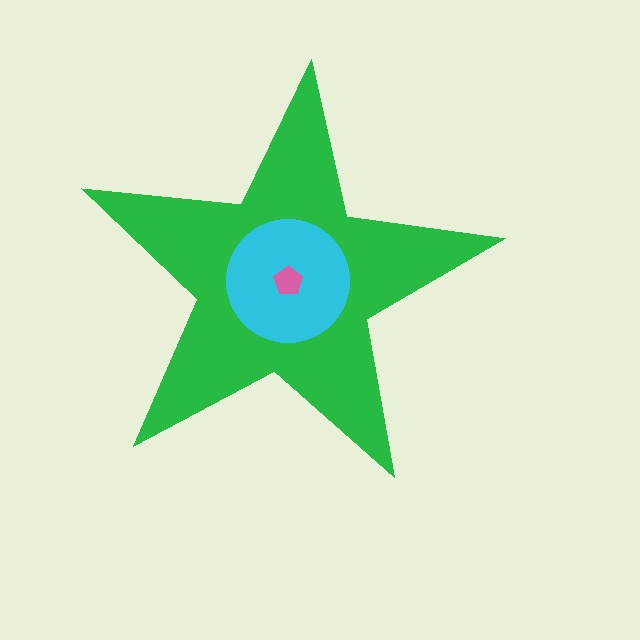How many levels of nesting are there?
3.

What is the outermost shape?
The green star.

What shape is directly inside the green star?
The cyan circle.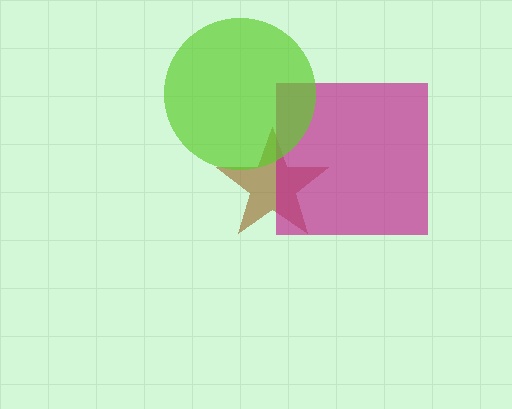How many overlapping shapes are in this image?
There are 3 overlapping shapes in the image.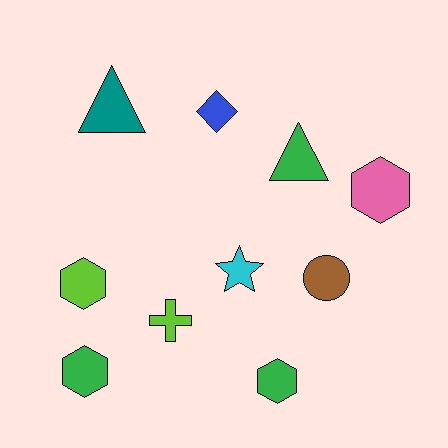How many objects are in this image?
There are 10 objects.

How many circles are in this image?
There is 1 circle.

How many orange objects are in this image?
There are no orange objects.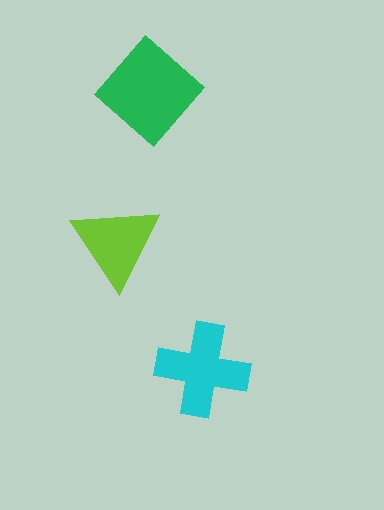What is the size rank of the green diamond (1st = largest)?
1st.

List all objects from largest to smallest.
The green diamond, the cyan cross, the lime triangle.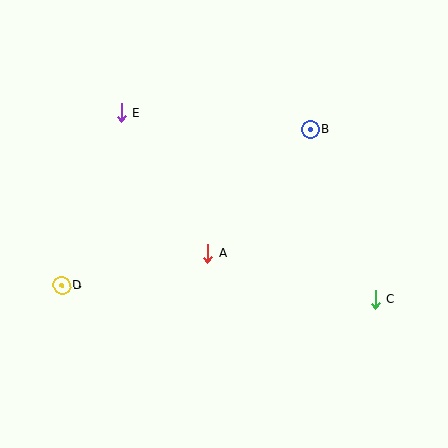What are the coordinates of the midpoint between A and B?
The midpoint between A and B is at (259, 192).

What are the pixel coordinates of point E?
Point E is at (121, 113).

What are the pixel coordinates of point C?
Point C is at (375, 299).